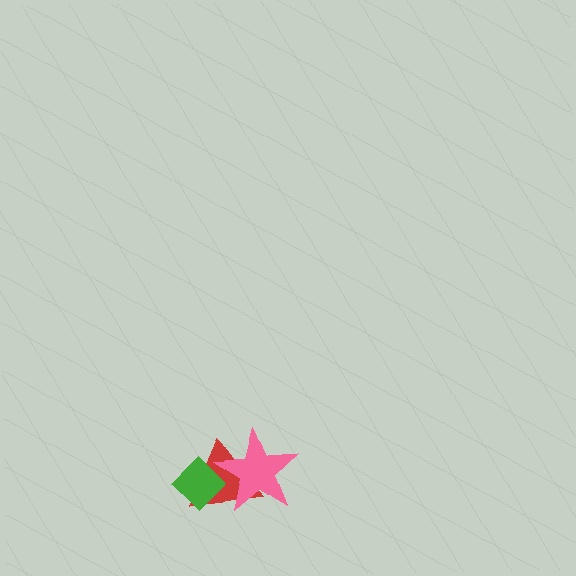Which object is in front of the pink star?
The green diamond is in front of the pink star.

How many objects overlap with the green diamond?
2 objects overlap with the green diamond.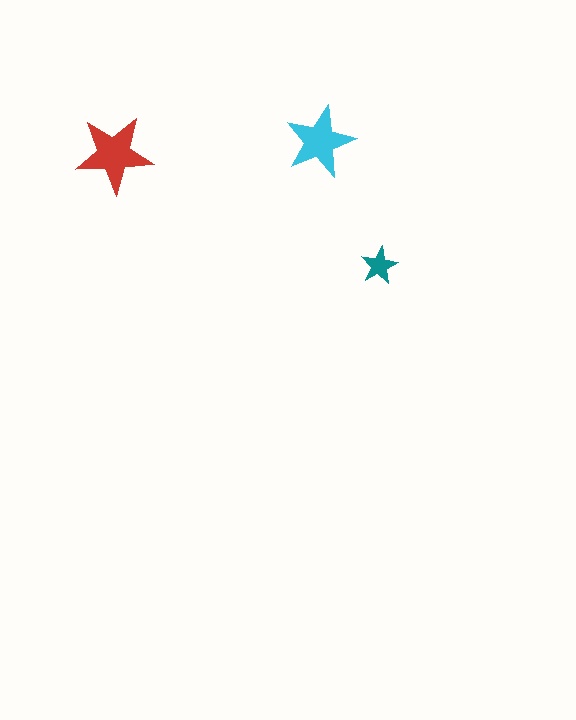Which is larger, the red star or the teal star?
The red one.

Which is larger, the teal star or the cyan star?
The cyan one.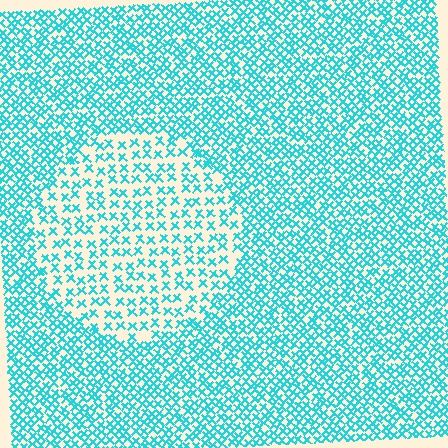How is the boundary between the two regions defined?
The boundary is defined by a change in element density (approximately 2.0x ratio). All elements are the same color, size, and shape.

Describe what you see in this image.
The image contains small cyan elements arranged at two different densities. A circle-shaped region is visible where the elements are less densely packed than the surrounding area.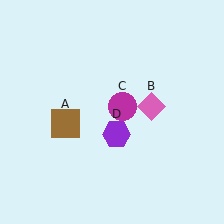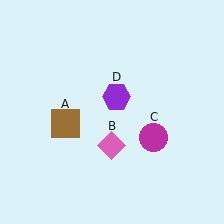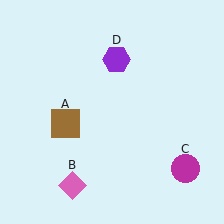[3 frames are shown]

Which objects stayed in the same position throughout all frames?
Brown square (object A) remained stationary.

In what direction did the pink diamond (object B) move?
The pink diamond (object B) moved down and to the left.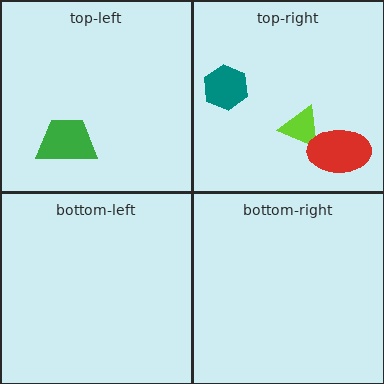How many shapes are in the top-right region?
3.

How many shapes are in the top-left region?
1.